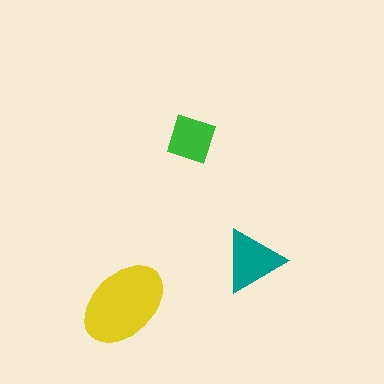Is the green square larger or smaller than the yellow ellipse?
Smaller.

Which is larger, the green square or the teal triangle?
The teal triangle.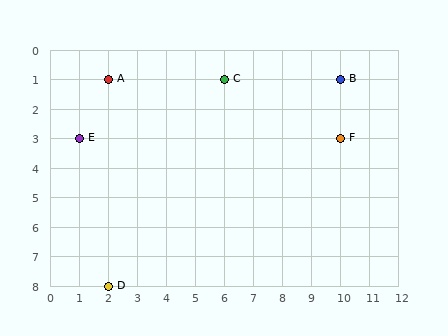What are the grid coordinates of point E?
Point E is at grid coordinates (1, 3).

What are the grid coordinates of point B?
Point B is at grid coordinates (10, 1).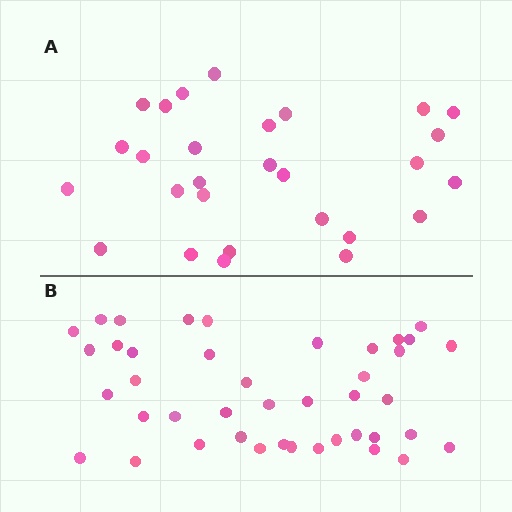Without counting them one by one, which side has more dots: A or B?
Region B (the bottom region) has more dots.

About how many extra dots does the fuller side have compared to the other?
Region B has approximately 15 more dots than region A.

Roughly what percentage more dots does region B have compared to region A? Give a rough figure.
About 50% more.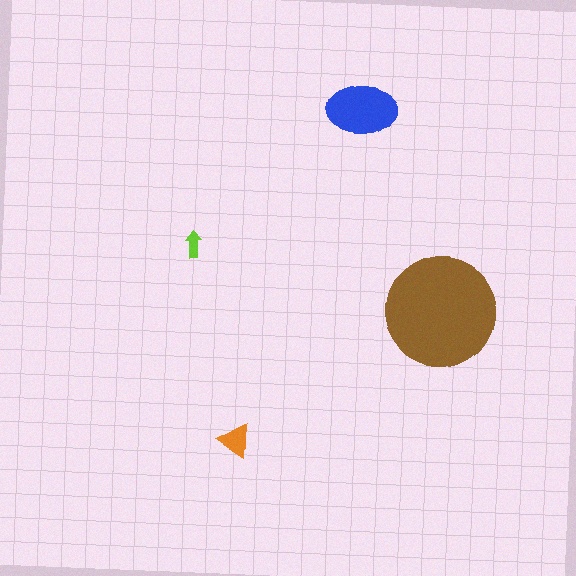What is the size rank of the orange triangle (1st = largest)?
3rd.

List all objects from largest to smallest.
The brown circle, the blue ellipse, the orange triangle, the lime arrow.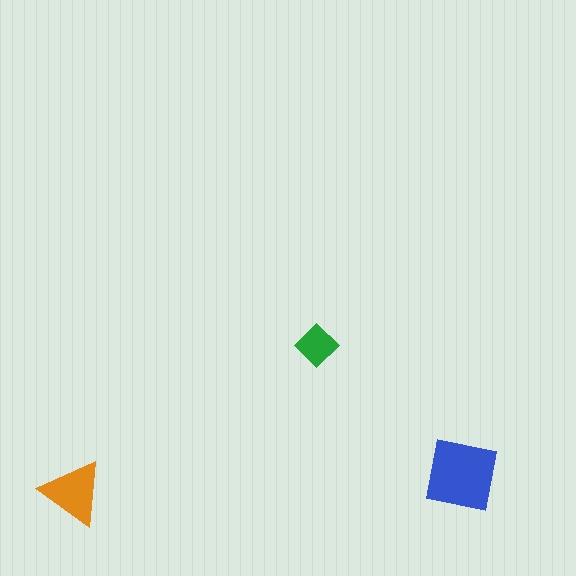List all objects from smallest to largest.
The green diamond, the orange triangle, the blue square.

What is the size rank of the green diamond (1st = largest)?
3rd.